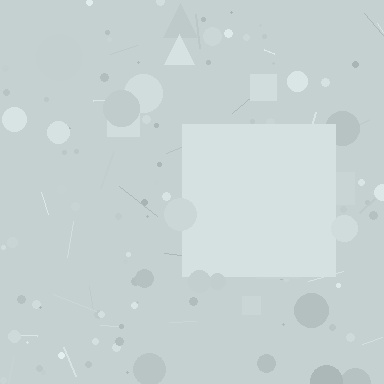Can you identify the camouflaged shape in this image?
The camouflaged shape is a square.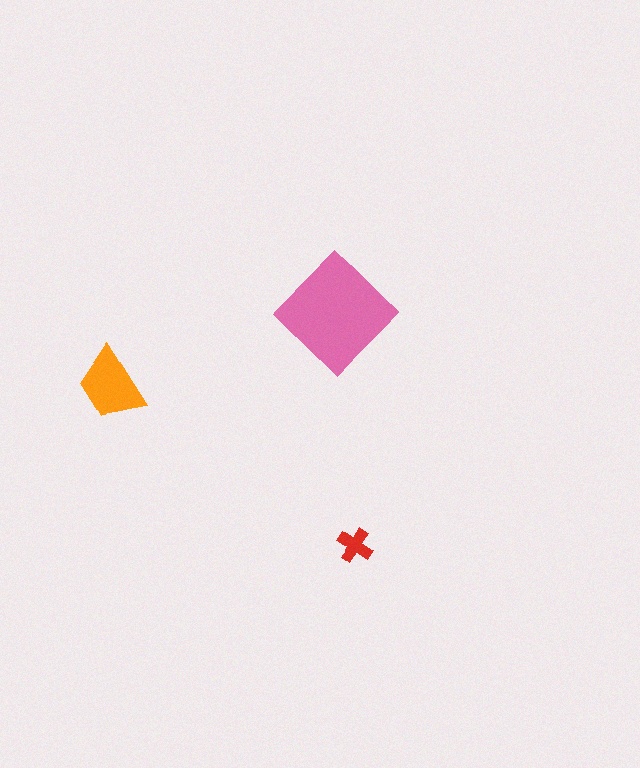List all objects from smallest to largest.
The red cross, the orange trapezoid, the pink diamond.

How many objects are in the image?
There are 3 objects in the image.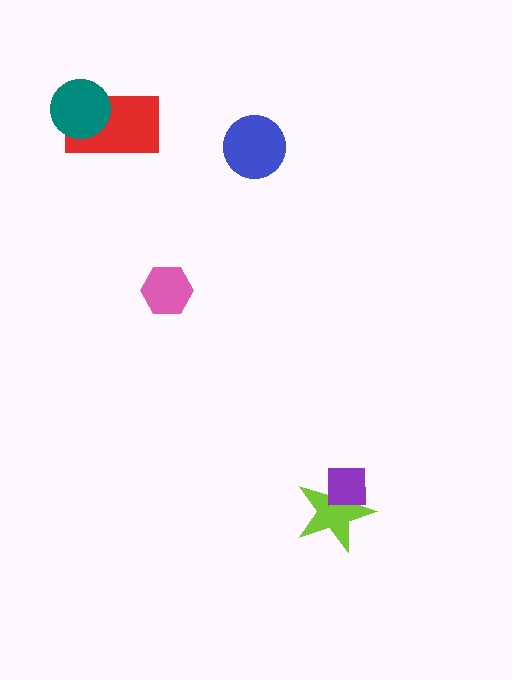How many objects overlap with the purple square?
1 object overlaps with the purple square.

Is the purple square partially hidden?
No, no other shape covers it.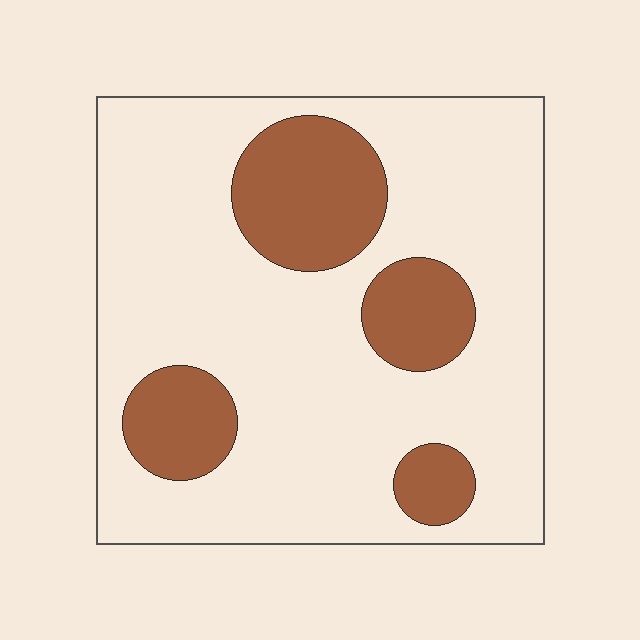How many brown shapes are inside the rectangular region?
4.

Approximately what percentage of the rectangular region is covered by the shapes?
Approximately 25%.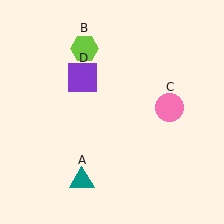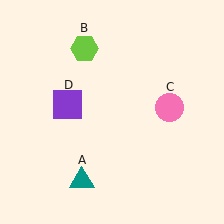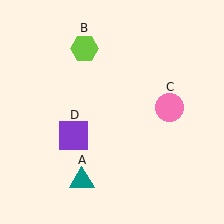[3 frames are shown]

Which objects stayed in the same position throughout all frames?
Teal triangle (object A) and lime hexagon (object B) and pink circle (object C) remained stationary.